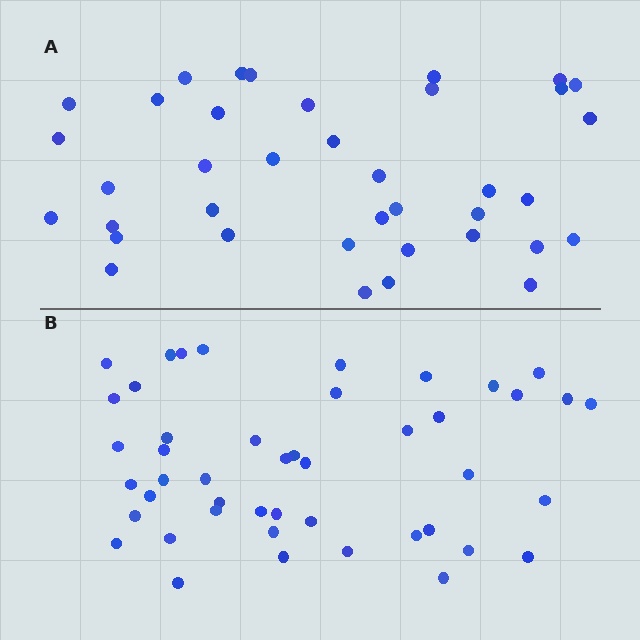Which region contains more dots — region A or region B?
Region B (the bottom region) has more dots.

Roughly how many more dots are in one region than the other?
Region B has roughly 8 or so more dots than region A.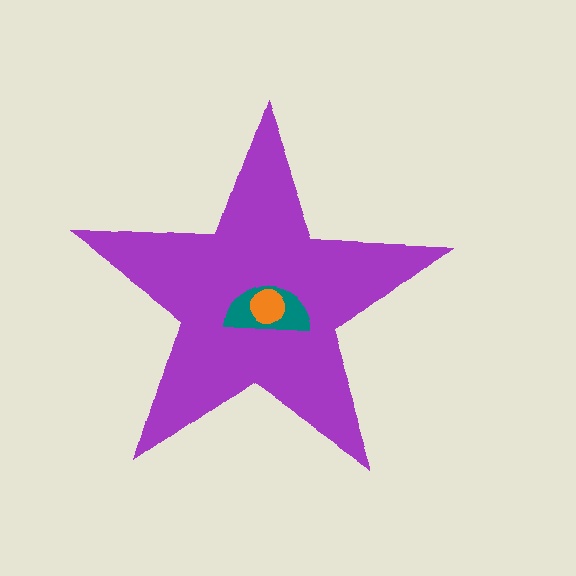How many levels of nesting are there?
3.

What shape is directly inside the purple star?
The teal semicircle.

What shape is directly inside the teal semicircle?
The orange circle.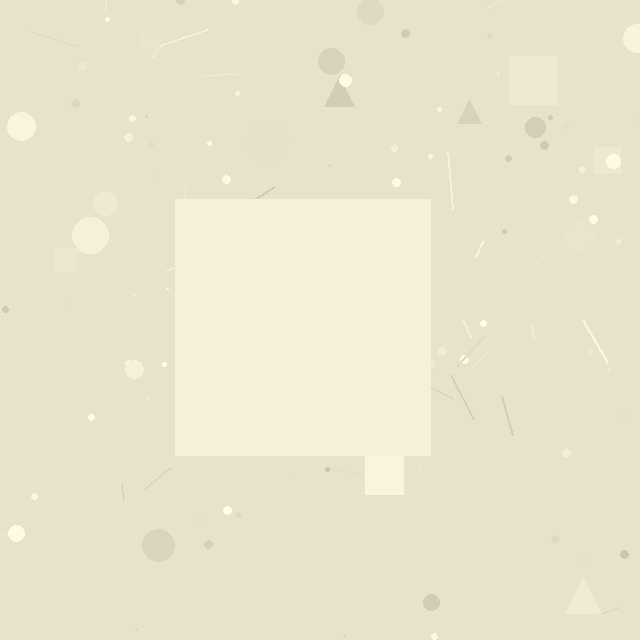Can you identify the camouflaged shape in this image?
The camouflaged shape is a square.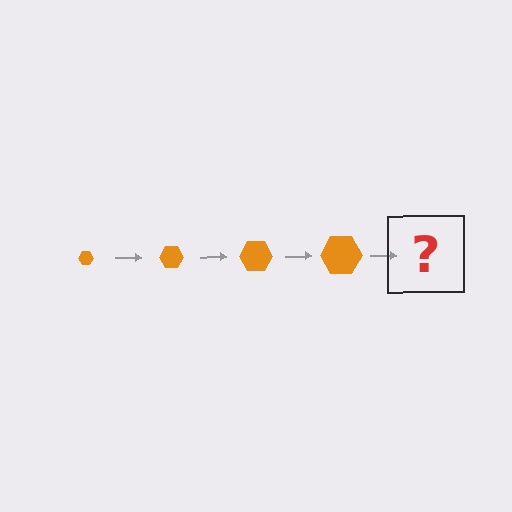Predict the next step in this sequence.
The next step is an orange hexagon, larger than the previous one.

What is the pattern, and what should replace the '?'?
The pattern is that the hexagon gets progressively larger each step. The '?' should be an orange hexagon, larger than the previous one.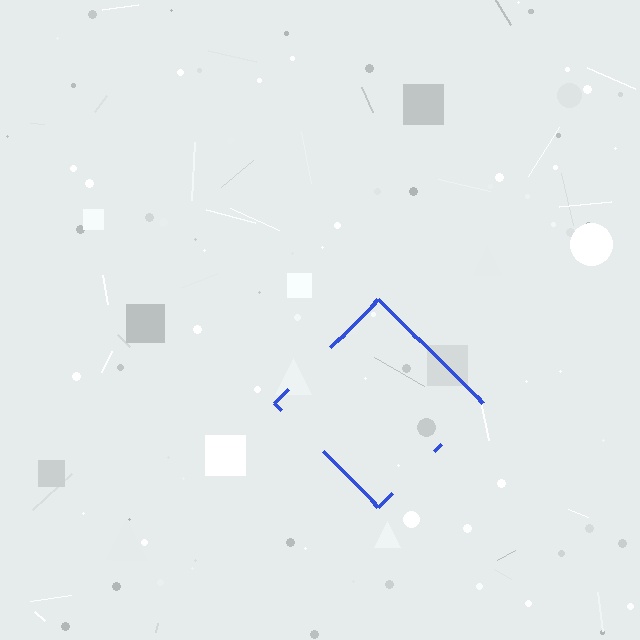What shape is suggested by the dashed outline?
The dashed outline suggests a diamond.